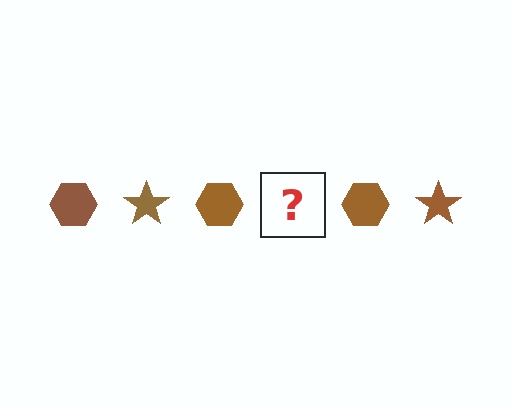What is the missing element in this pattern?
The missing element is a brown star.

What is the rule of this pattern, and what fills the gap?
The rule is that the pattern cycles through hexagon, star shapes in brown. The gap should be filled with a brown star.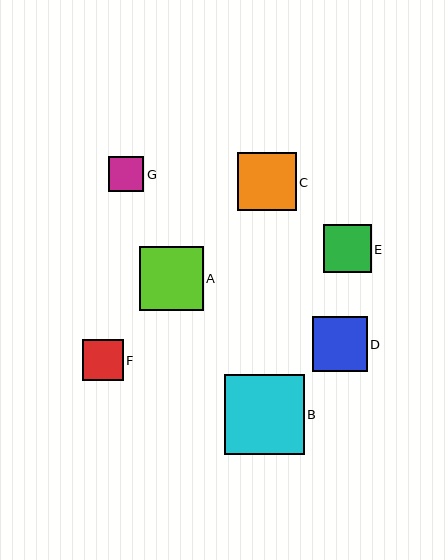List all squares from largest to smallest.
From largest to smallest: B, A, C, D, E, F, G.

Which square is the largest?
Square B is the largest with a size of approximately 80 pixels.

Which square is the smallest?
Square G is the smallest with a size of approximately 35 pixels.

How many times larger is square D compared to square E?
Square D is approximately 1.1 times the size of square E.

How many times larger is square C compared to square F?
Square C is approximately 1.4 times the size of square F.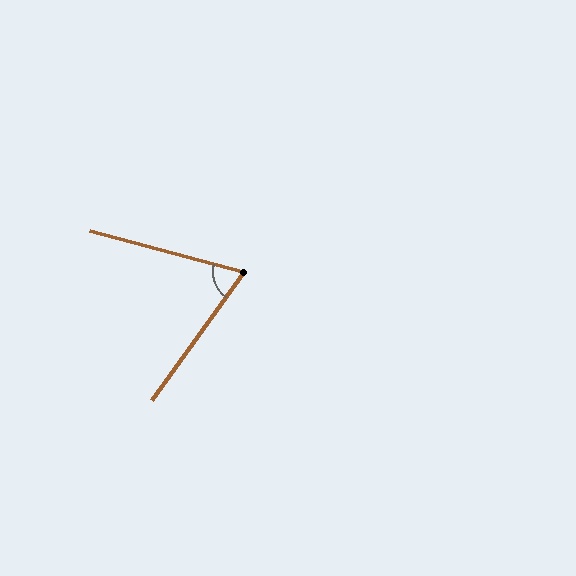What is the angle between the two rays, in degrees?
Approximately 69 degrees.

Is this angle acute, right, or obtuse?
It is acute.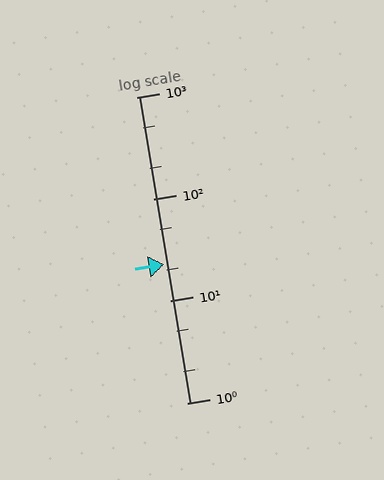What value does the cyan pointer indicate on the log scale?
The pointer indicates approximately 23.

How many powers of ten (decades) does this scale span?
The scale spans 3 decades, from 1 to 1000.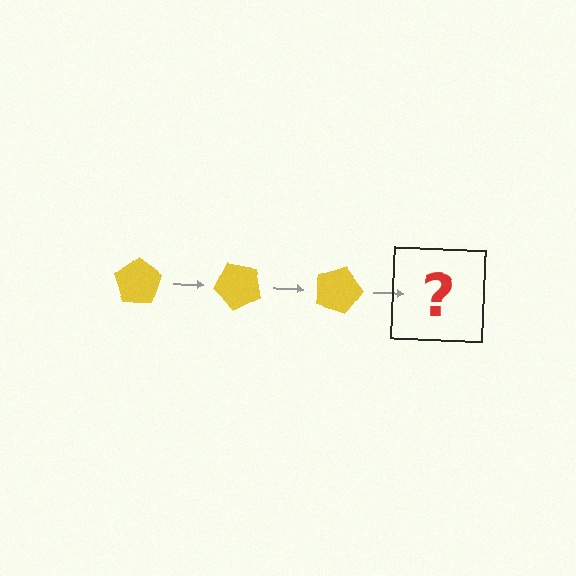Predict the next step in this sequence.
The next step is a yellow pentagon rotated 135 degrees.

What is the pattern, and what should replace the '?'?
The pattern is that the pentagon rotates 45 degrees each step. The '?' should be a yellow pentagon rotated 135 degrees.